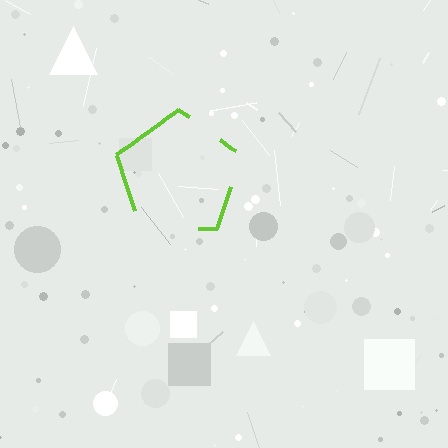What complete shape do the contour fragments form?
The contour fragments form a pentagon.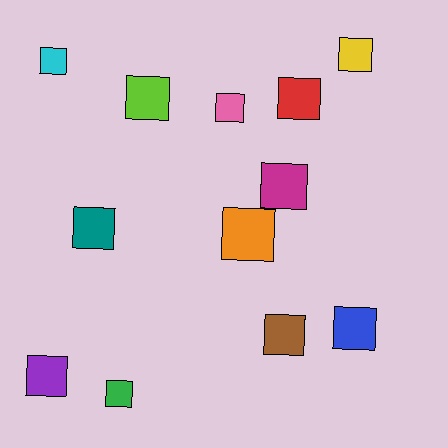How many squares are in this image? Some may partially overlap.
There are 12 squares.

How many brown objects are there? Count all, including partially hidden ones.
There is 1 brown object.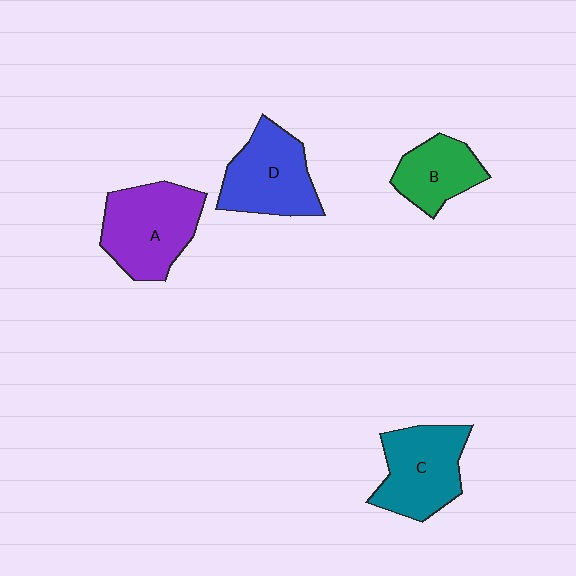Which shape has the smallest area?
Shape B (green).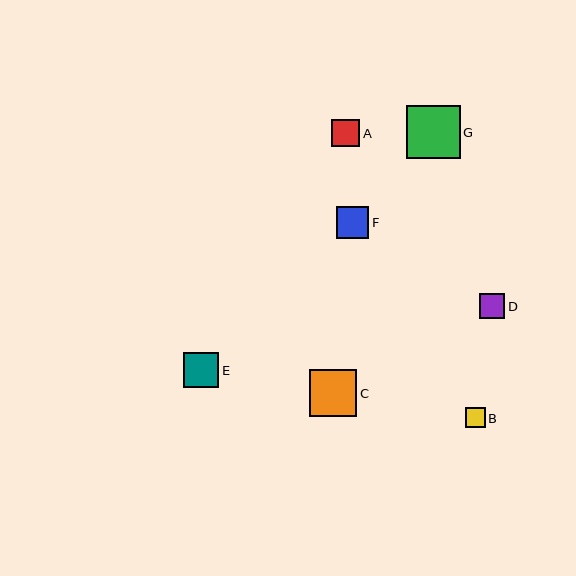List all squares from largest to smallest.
From largest to smallest: G, C, E, F, A, D, B.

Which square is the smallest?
Square B is the smallest with a size of approximately 20 pixels.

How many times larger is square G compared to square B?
Square G is approximately 2.7 times the size of square B.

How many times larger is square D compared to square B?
Square D is approximately 1.3 times the size of square B.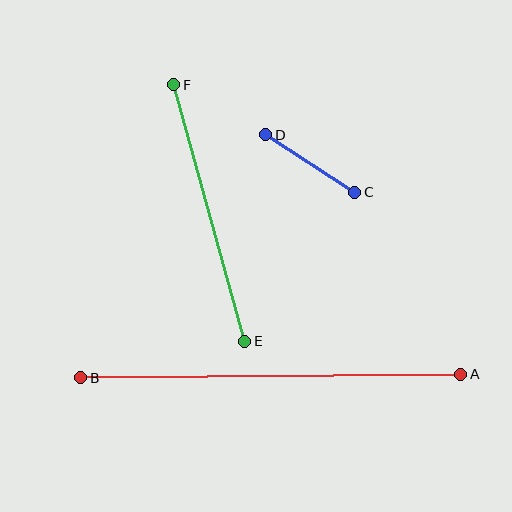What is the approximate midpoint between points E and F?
The midpoint is at approximately (209, 213) pixels.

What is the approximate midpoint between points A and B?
The midpoint is at approximately (271, 376) pixels.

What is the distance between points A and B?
The distance is approximately 380 pixels.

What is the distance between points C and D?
The distance is approximately 106 pixels.